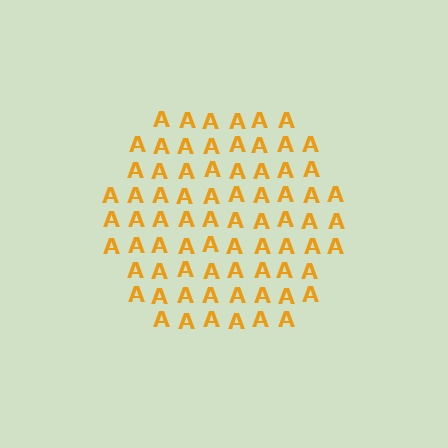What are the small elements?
The small elements are letter A's.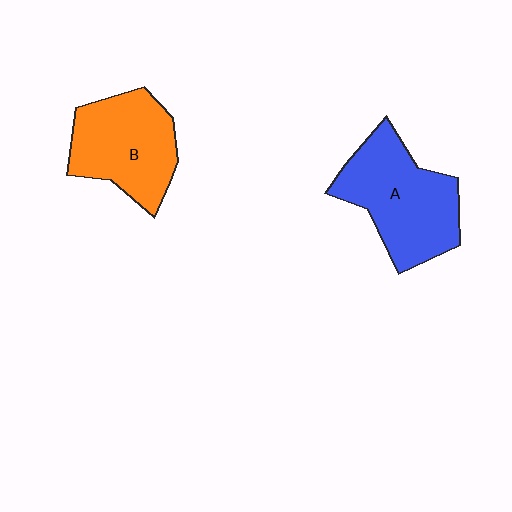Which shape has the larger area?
Shape A (blue).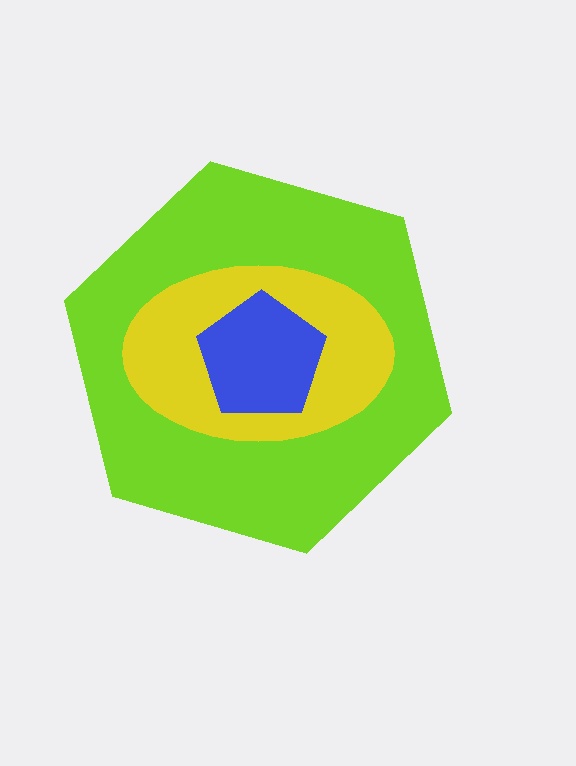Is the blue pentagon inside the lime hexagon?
Yes.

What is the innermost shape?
The blue pentagon.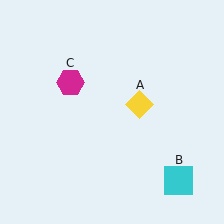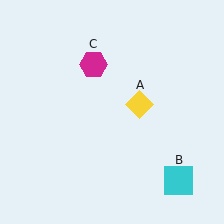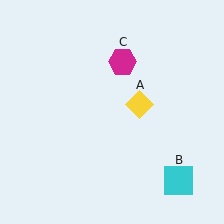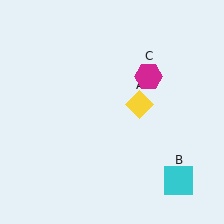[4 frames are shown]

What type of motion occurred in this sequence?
The magenta hexagon (object C) rotated clockwise around the center of the scene.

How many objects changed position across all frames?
1 object changed position: magenta hexagon (object C).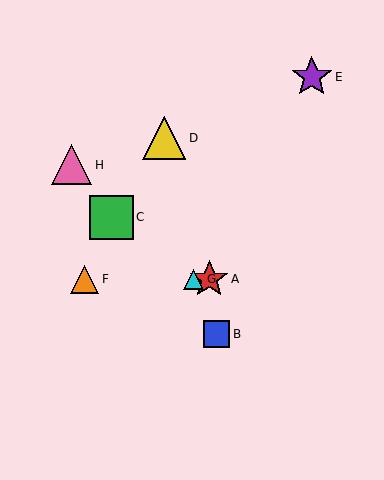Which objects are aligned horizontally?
Objects A, F, G are aligned horizontally.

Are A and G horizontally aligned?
Yes, both are at y≈279.